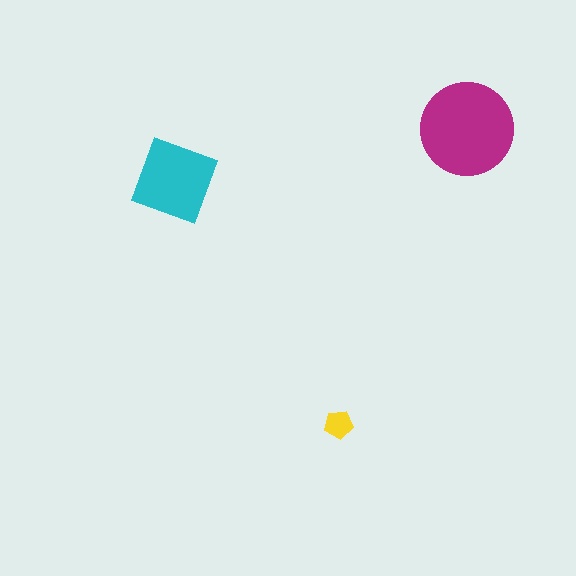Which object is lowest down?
The yellow pentagon is bottommost.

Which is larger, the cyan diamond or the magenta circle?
The magenta circle.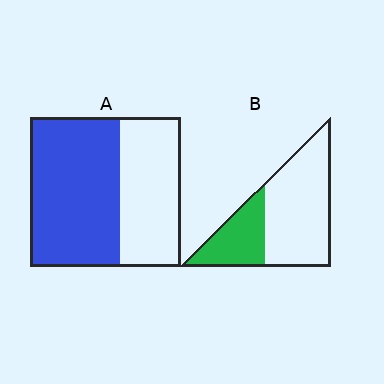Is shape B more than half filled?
No.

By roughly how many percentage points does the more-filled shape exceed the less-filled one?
By roughly 30 percentage points (A over B).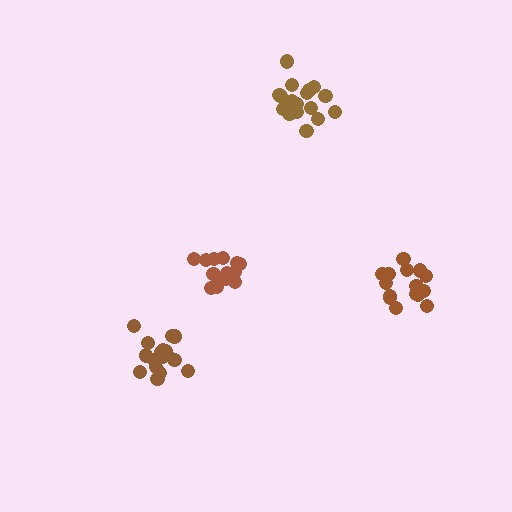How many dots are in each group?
Group 1: 13 dots, Group 2: 17 dots, Group 3: 16 dots, Group 4: 18 dots (64 total).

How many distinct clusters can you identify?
There are 4 distinct clusters.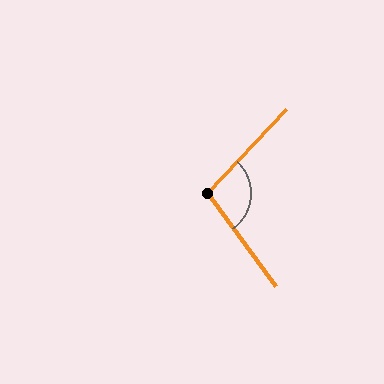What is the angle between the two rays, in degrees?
Approximately 100 degrees.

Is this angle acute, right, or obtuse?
It is obtuse.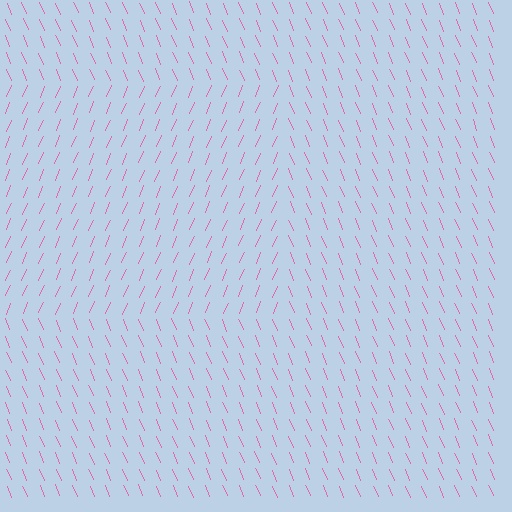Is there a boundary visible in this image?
Yes, there is a texture boundary formed by a change in line orientation.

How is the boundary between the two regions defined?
The boundary is defined purely by a change in line orientation (approximately 45 degrees difference). All lines are the same color and thickness.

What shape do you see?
I see a rectangle.